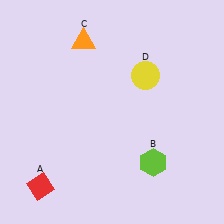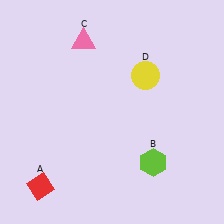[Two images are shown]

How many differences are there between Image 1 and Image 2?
There is 1 difference between the two images.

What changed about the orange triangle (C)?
In Image 1, C is orange. In Image 2, it changed to pink.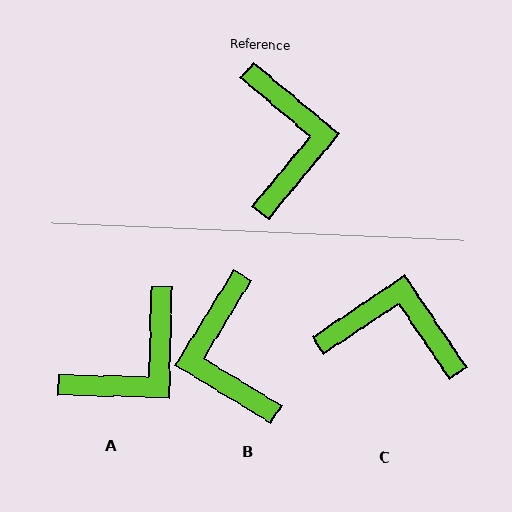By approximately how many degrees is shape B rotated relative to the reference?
Approximately 172 degrees clockwise.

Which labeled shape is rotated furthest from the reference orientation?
B, about 172 degrees away.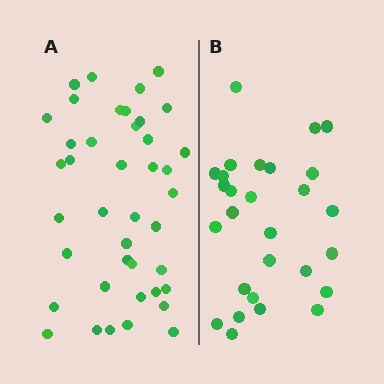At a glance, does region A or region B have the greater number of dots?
Region A (the left region) has more dots.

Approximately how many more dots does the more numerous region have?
Region A has approximately 15 more dots than region B.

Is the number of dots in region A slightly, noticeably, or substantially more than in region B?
Region A has substantially more. The ratio is roughly 1.5 to 1.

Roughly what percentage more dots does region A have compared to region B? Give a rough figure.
About 45% more.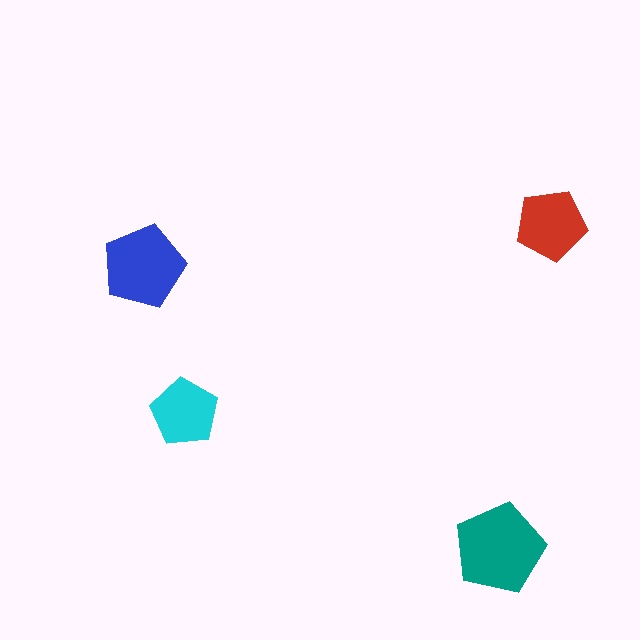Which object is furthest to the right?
The red pentagon is rightmost.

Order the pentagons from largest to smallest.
the teal one, the blue one, the red one, the cyan one.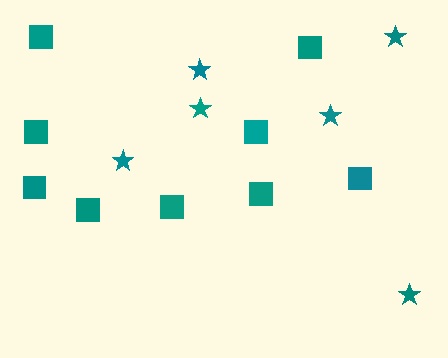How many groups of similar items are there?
There are 2 groups: one group of squares (9) and one group of stars (6).